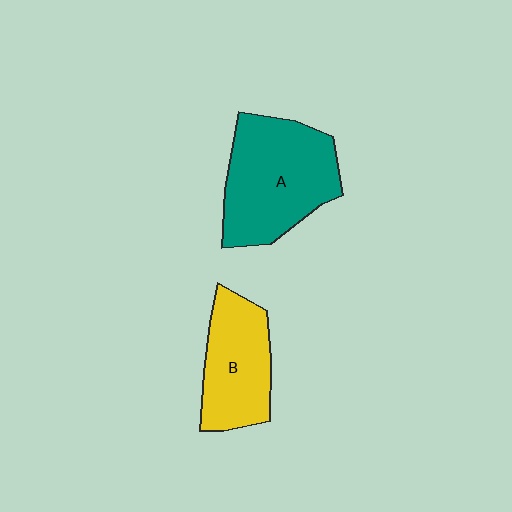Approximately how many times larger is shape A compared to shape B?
Approximately 1.4 times.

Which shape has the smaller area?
Shape B (yellow).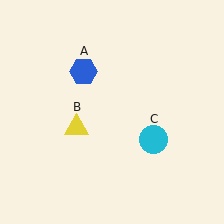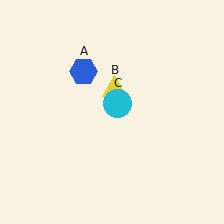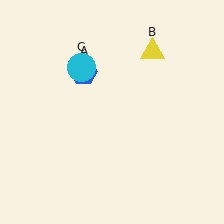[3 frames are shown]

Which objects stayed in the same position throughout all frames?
Blue hexagon (object A) remained stationary.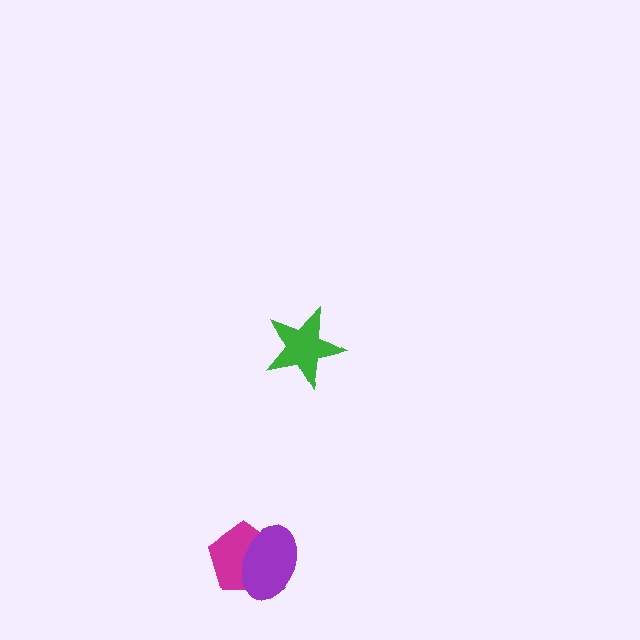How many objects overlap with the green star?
0 objects overlap with the green star.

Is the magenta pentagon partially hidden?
Yes, it is partially covered by another shape.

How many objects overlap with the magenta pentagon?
1 object overlaps with the magenta pentagon.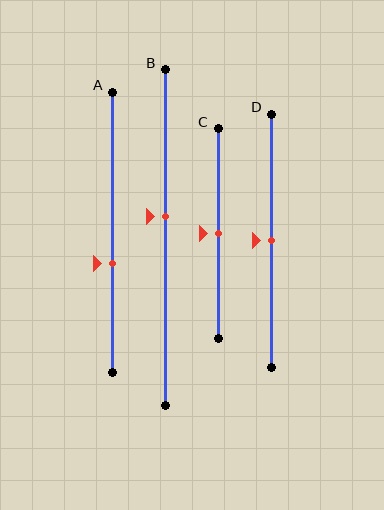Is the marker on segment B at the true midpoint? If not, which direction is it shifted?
No, the marker on segment B is shifted upward by about 6% of the segment length.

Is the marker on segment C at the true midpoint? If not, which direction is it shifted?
Yes, the marker on segment C is at the true midpoint.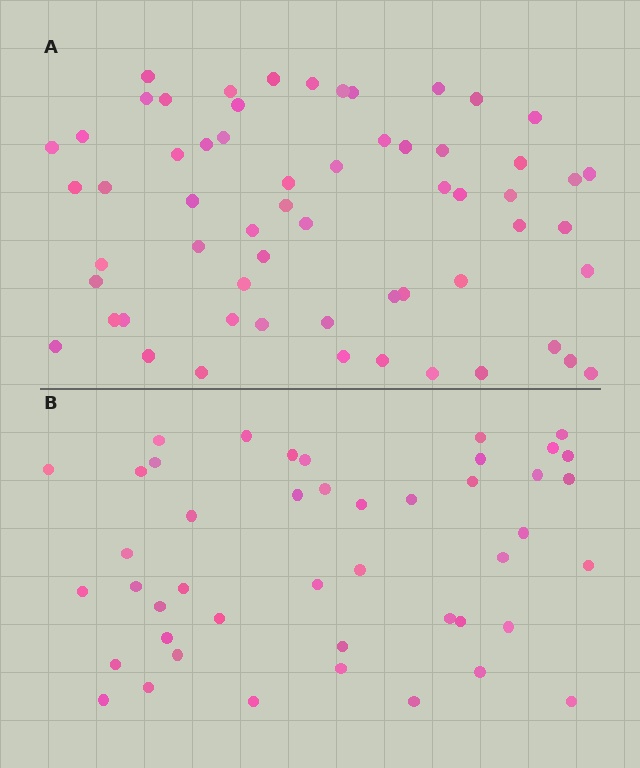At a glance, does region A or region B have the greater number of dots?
Region A (the top region) has more dots.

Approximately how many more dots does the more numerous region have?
Region A has approximately 15 more dots than region B.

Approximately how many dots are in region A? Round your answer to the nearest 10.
About 60 dots.